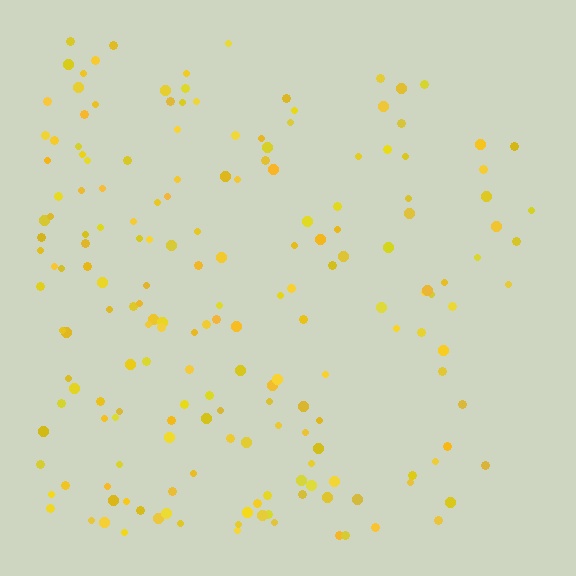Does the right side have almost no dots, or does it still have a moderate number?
Still a moderate number, just noticeably fewer than the left.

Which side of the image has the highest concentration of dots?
The left.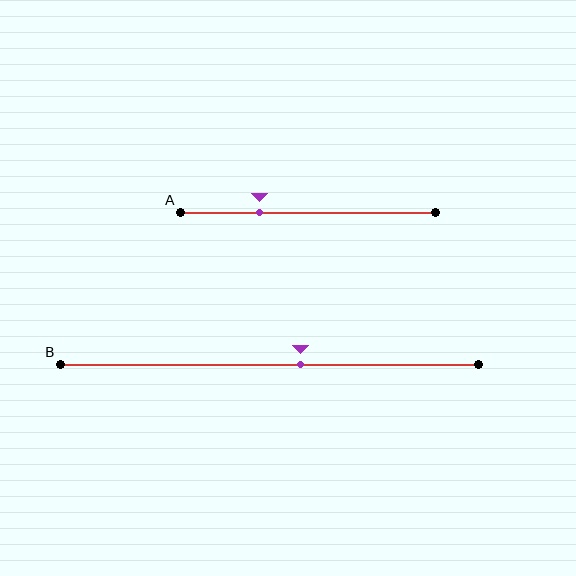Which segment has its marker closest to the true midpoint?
Segment B has its marker closest to the true midpoint.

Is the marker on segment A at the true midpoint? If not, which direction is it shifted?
No, the marker on segment A is shifted to the left by about 19% of the segment length.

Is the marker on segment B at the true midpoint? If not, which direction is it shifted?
No, the marker on segment B is shifted to the right by about 7% of the segment length.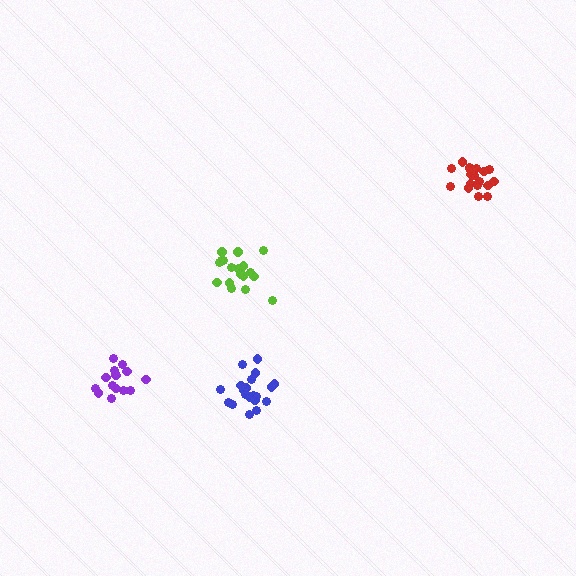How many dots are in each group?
Group 1: 18 dots, Group 2: 21 dots, Group 3: 15 dots, Group 4: 19 dots (73 total).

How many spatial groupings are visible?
There are 4 spatial groupings.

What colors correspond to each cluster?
The clusters are colored: lime, blue, purple, red.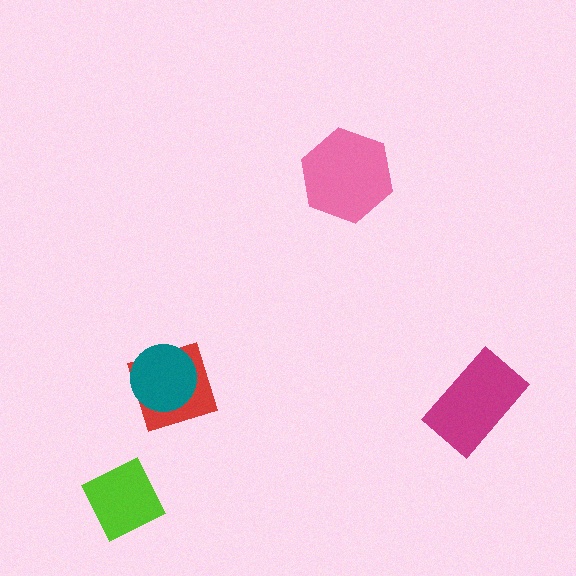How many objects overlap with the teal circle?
1 object overlaps with the teal circle.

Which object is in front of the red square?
The teal circle is in front of the red square.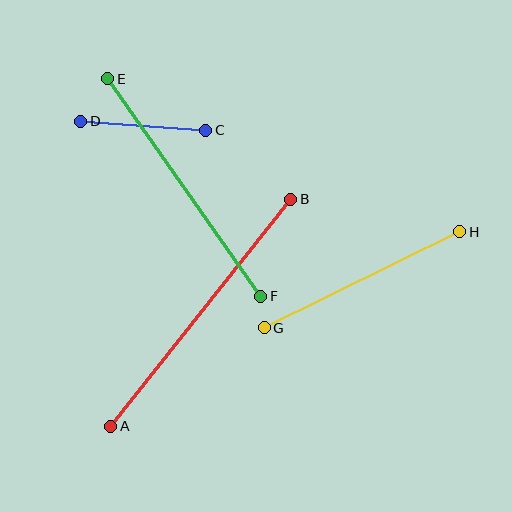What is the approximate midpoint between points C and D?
The midpoint is at approximately (143, 126) pixels.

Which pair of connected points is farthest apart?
Points A and B are farthest apart.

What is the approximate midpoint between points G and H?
The midpoint is at approximately (362, 280) pixels.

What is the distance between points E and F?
The distance is approximately 266 pixels.